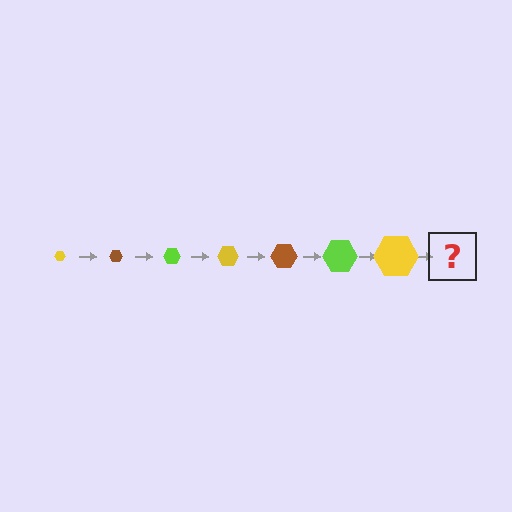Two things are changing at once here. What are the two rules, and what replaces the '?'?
The two rules are that the hexagon grows larger each step and the color cycles through yellow, brown, and lime. The '?' should be a brown hexagon, larger than the previous one.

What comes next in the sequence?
The next element should be a brown hexagon, larger than the previous one.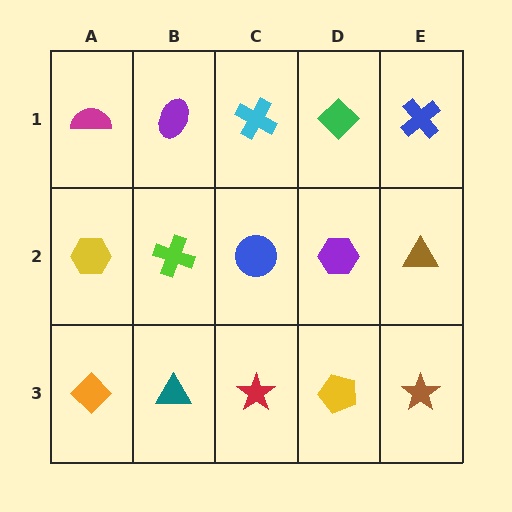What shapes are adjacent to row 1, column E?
A brown triangle (row 2, column E), a green diamond (row 1, column D).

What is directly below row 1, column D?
A purple hexagon.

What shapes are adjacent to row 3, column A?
A yellow hexagon (row 2, column A), a teal triangle (row 3, column B).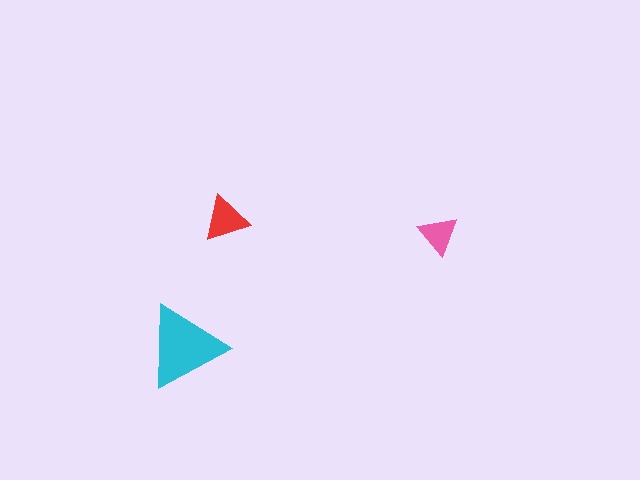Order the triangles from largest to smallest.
the cyan one, the red one, the pink one.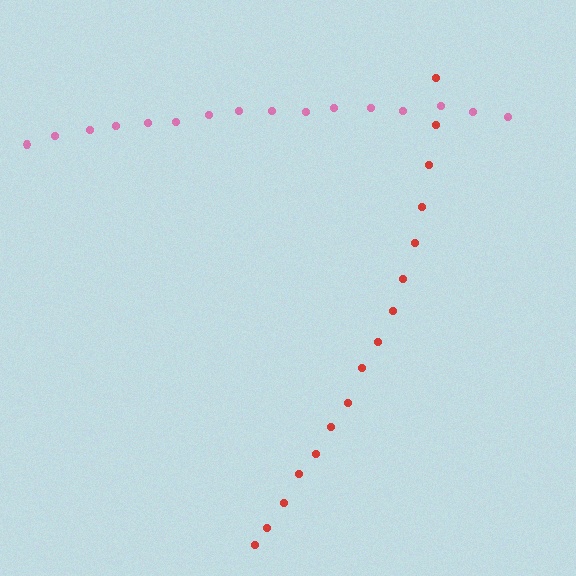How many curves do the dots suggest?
There are 2 distinct paths.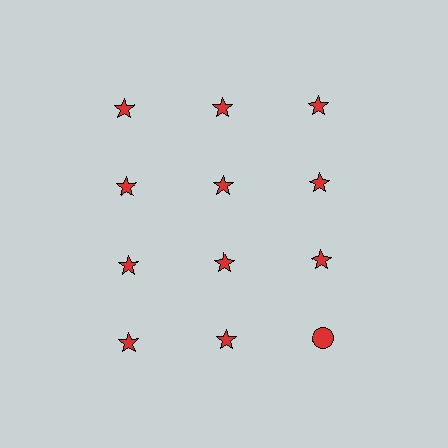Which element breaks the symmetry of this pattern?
The red circle in the fourth row, center column breaks the symmetry. All other shapes are red stars.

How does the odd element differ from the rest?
It has a different shape: circle instead of star.